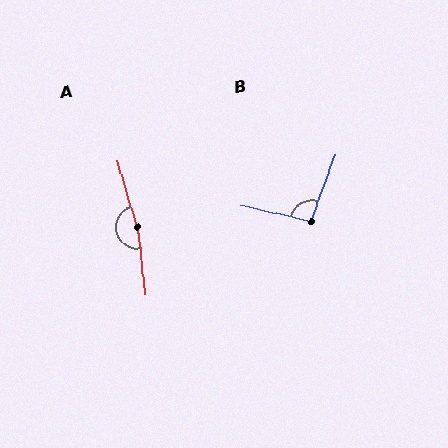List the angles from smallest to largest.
B (98°), A (170°).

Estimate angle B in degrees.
Approximately 98 degrees.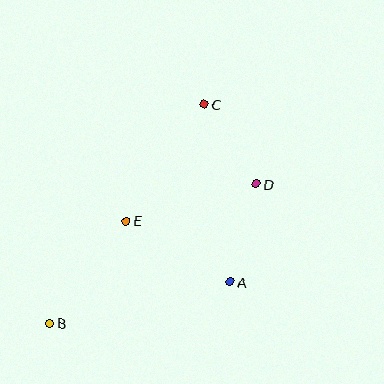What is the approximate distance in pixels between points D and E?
The distance between D and E is approximately 135 pixels.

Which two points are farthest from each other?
Points B and C are farthest from each other.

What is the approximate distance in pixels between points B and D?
The distance between B and D is approximately 249 pixels.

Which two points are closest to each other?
Points C and D are closest to each other.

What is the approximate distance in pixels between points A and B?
The distance between A and B is approximately 185 pixels.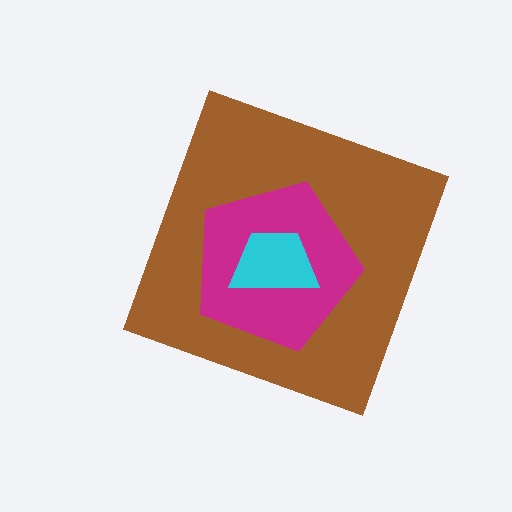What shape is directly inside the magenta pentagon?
The cyan trapezoid.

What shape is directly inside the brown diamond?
The magenta pentagon.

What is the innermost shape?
The cyan trapezoid.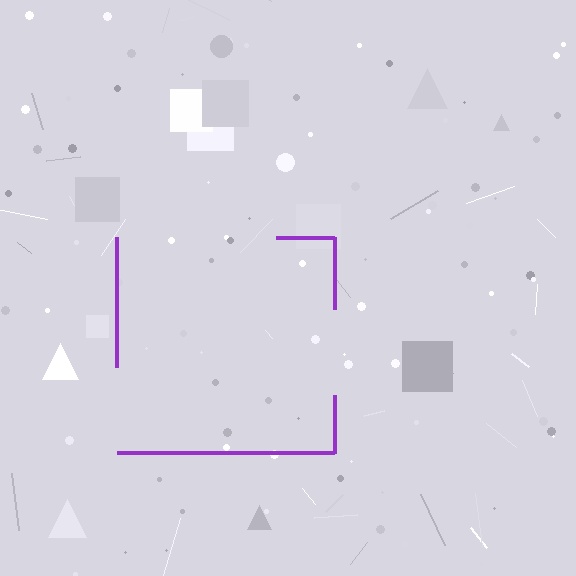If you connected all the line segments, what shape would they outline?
They would outline a square.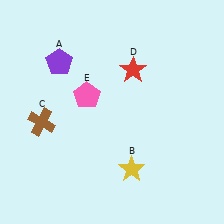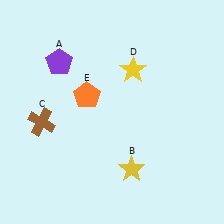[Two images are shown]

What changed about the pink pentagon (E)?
In Image 1, E is pink. In Image 2, it changed to orange.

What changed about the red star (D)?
In Image 1, D is red. In Image 2, it changed to yellow.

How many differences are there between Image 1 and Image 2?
There are 2 differences between the two images.